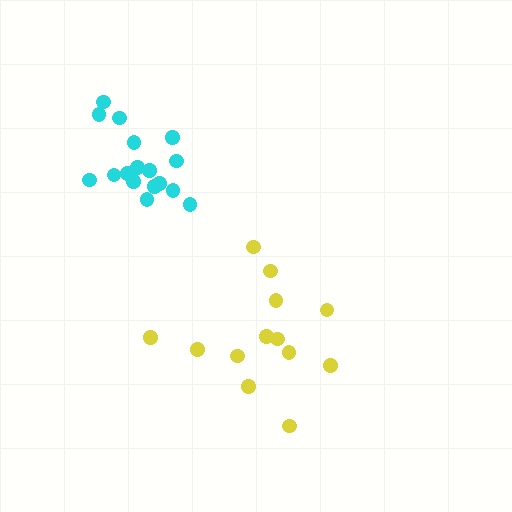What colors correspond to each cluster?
The clusters are colored: cyan, yellow.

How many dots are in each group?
Group 1: 17 dots, Group 2: 13 dots (30 total).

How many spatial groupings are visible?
There are 2 spatial groupings.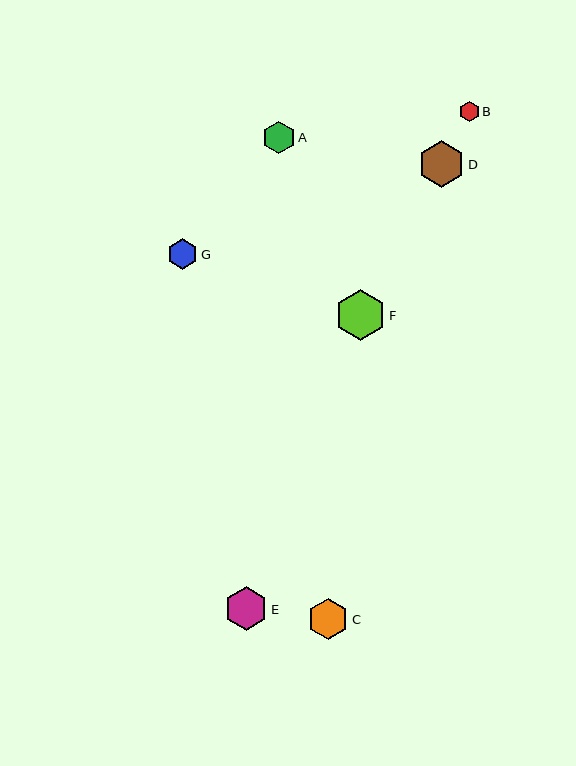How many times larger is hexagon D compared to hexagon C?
Hexagon D is approximately 1.1 times the size of hexagon C.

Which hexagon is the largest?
Hexagon F is the largest with a size of approximately 51 pixels.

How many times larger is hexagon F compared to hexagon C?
Hexagon F is approximately 1.2 times the size of hexagon C.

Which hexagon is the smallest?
Hexagon B is the smallest with a size of approximately 20 pixels.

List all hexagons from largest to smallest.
From largest to smallest: F, D, E, C, A, G, B.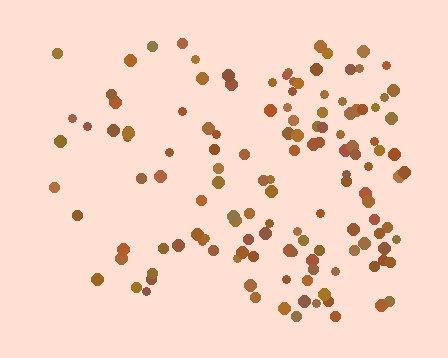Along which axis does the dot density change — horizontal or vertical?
Horizontal.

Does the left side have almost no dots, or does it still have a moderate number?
Still a moderate number, just noticeably fewer than the right.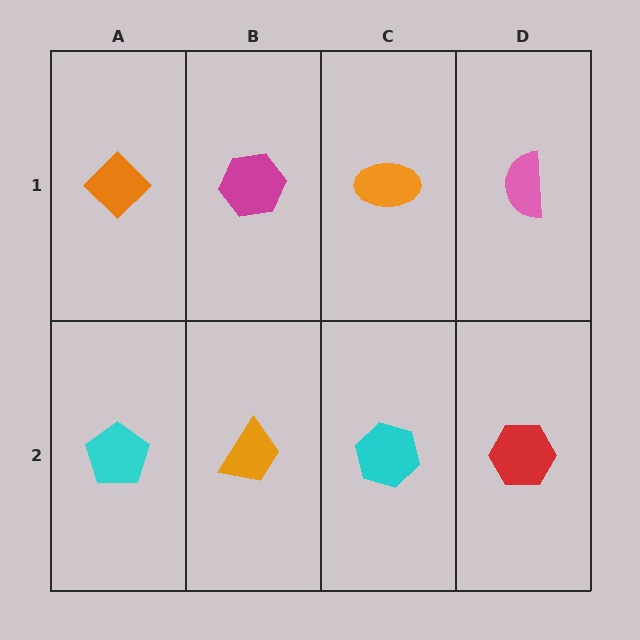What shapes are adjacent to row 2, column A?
An orange diamond (row 1, column A), an orange trapezoid (row 2, column B).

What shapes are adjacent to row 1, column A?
A cyan pentagon (row 2, column A), a magenta hexagon (row 1, column B).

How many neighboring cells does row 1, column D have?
2.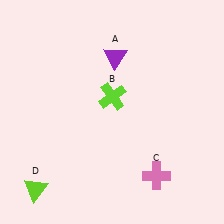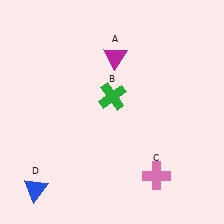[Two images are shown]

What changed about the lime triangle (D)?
In Image 1, D is lime. In Image 2, it changed to blue.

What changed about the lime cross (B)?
In Image 1, B is lime. In Image 2, it changed to green.